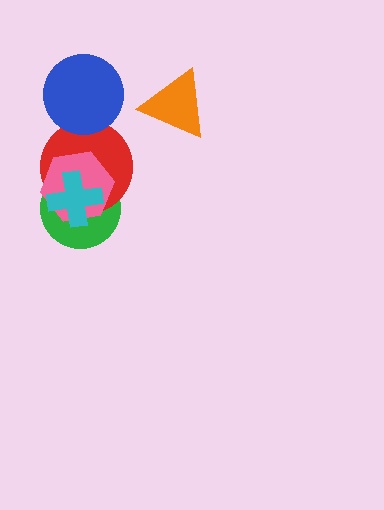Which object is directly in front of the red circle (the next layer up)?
The blue circle is directly in front of the red circle.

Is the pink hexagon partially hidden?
Yes, it is partially covered by another shape.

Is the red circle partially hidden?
Yes, it is partially covered by another shape.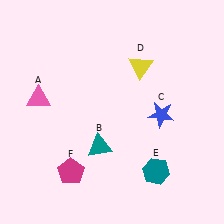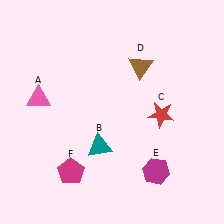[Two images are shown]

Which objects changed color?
C changed from blue to red. D changed from yellow to brown. E changed from teal to magenta.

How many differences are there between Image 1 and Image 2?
There are 3 differences between the two images.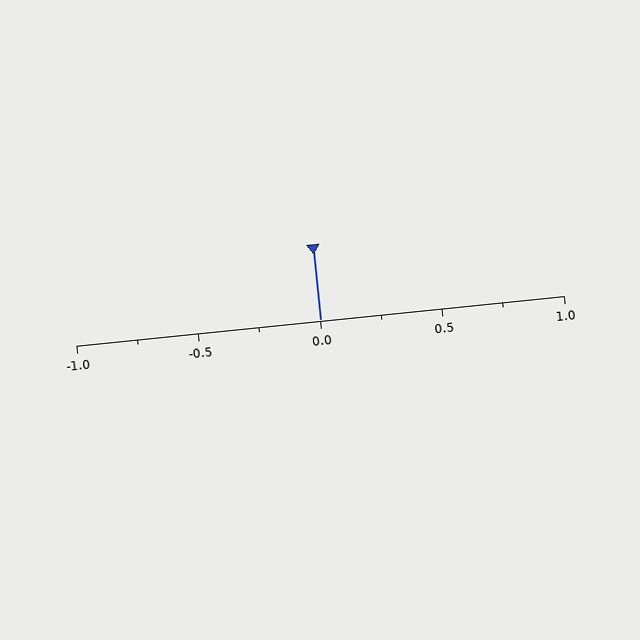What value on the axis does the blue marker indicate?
The marker indicates approximately 0.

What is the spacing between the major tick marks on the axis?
The major ticks are spaced 0.5 apart.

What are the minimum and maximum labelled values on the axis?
The axis runs from -1.0 to 1.0.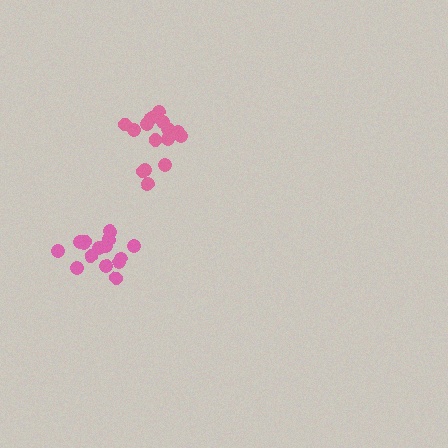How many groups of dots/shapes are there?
There are 2 groups.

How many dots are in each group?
Group 1: 15 dots, Group 2: 15 dots (30 total).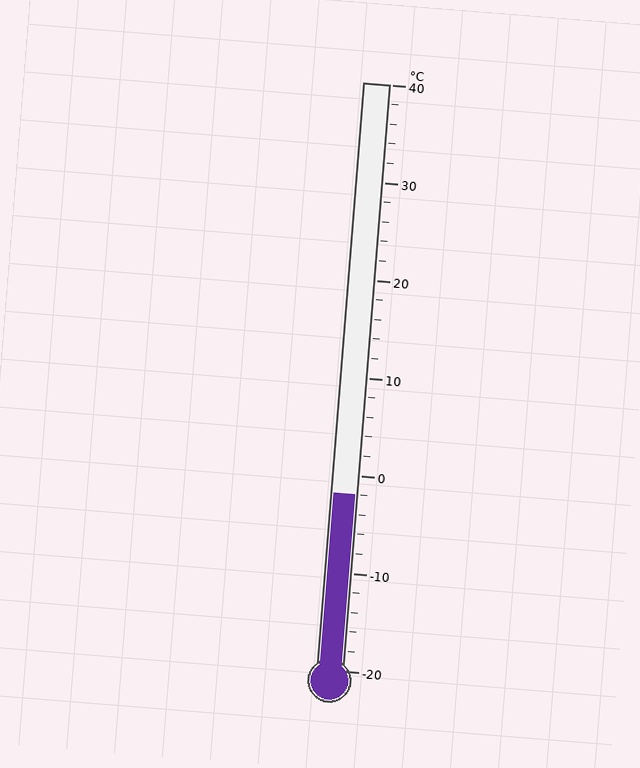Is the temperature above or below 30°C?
The temperature is below 30°C.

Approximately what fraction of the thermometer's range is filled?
The thermometer is filled to approximately 30% of its range.